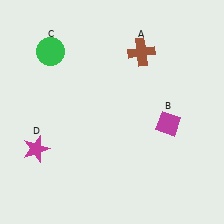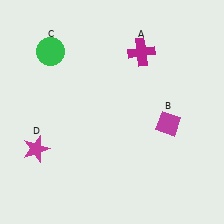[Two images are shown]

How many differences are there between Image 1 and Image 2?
There is 1 difference between the two images.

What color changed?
The cross (A) changed from brown in Image 1 to magenta in Image 2.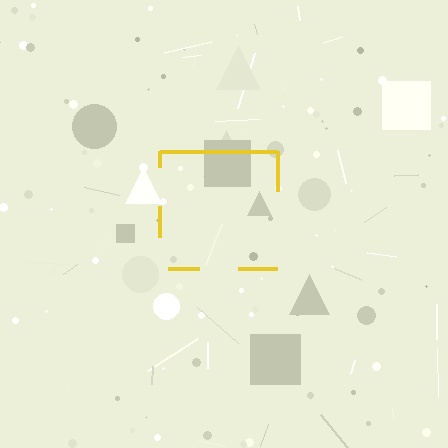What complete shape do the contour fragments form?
The contour fragments form a square.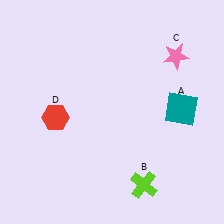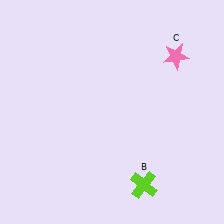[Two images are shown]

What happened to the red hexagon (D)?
The red hexagon (D) was removed in Image 2. It was in the bottom-left area of Image 1.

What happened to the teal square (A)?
The teal square (A) was removed in Image 2. It was in the top-right area of Image 1.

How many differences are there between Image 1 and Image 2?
There are 2 differences between the two images.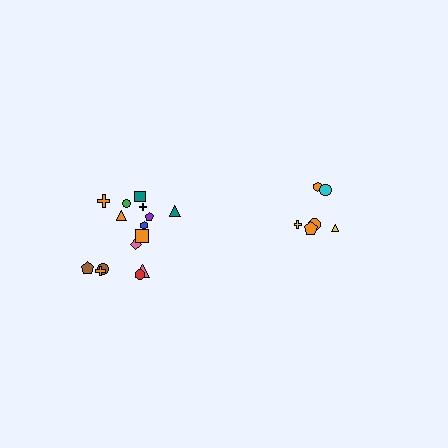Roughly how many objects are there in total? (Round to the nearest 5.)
Roughly 20 objects in total.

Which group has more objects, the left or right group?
The left group.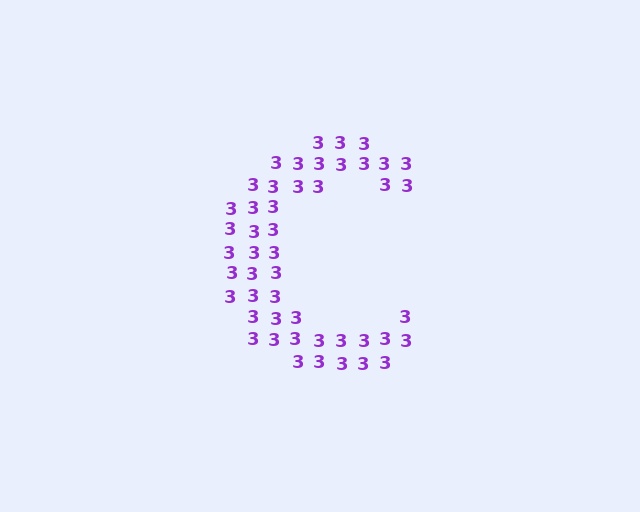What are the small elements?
The small elements are digit 3's.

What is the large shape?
The large shape is the letter C.